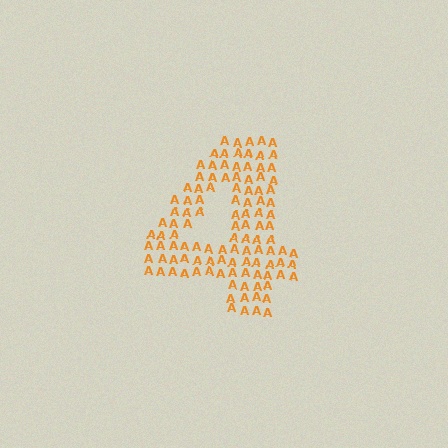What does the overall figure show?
The overall figure shows the digit 4.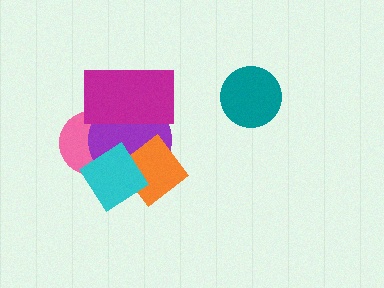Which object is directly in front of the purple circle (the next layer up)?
The orange diamond is directly in front of the purple circle.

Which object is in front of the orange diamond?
The cyan diamond is in front of the orange diamond.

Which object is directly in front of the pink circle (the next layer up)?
The purple circle is directly in front of the pink circle.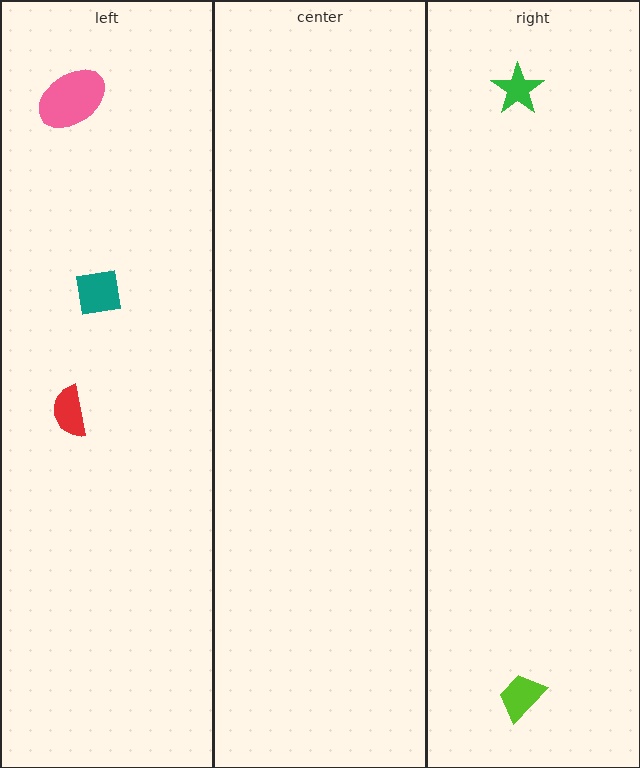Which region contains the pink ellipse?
The left region.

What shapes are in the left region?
The pink ellipse, the teal square, the red semicircle.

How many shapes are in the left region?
3.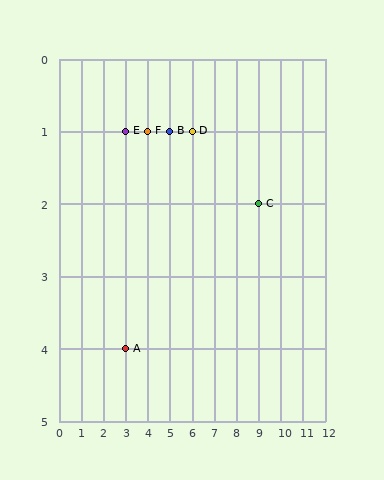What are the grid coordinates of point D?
Point D is at grid coordinates (6, 1).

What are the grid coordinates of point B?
Point B is at grid coordinates (5, 1).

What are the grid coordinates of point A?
Point A is at grid coordinates (3, 4).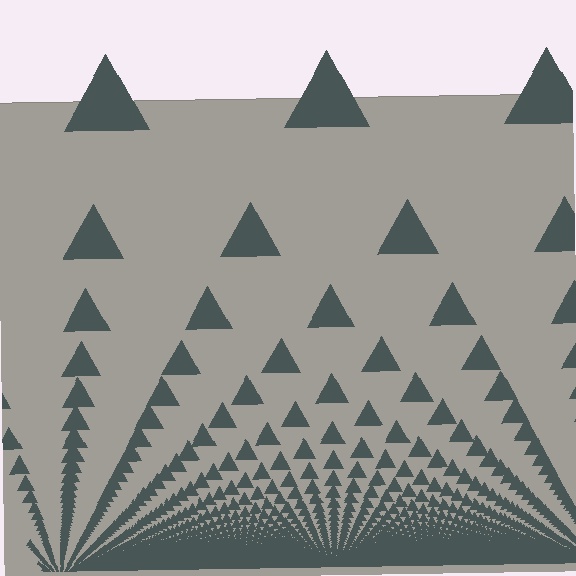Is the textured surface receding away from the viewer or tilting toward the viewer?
The surface appears to tilt toward the viewer. Texture elements get larger and sparser toward the top.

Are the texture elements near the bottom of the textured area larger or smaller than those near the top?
Smaller. The gradient is inverted — elements near the bottom are smaller and denser.